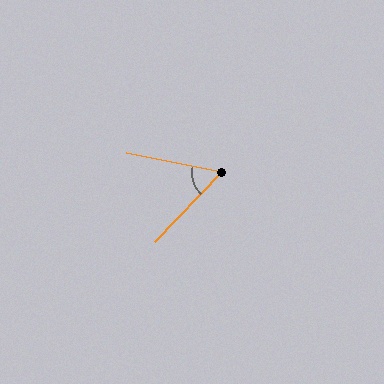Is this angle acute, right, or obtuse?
It is acute.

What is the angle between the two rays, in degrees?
Approximately 57 degrees.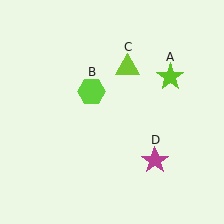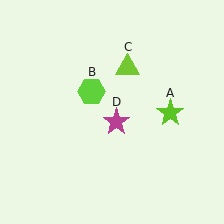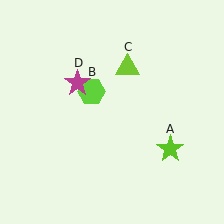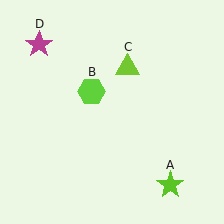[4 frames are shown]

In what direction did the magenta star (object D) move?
The magenta star (object D) moved up and to the left.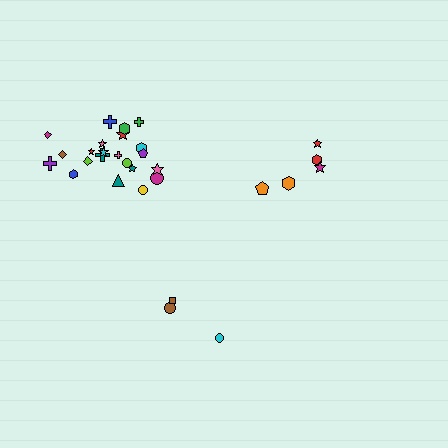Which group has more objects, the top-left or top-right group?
The top-left group.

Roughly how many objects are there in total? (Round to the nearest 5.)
Roughly 30 objects in total.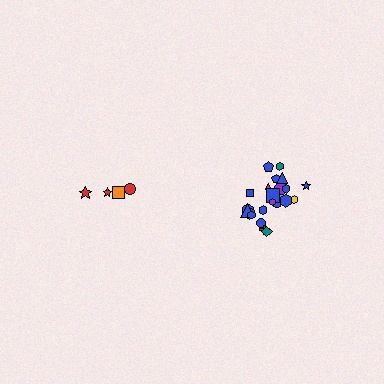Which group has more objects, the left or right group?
The right group.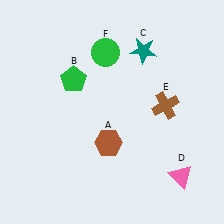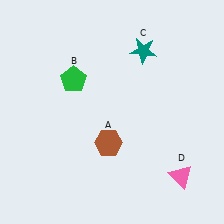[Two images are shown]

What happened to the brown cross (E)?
The brown cross (E) was removed in Image 2. It was in the top-right area of Image 1.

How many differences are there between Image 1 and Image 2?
There are 2 differences between the two images.